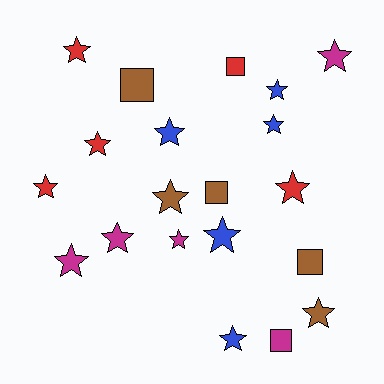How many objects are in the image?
There are 20 objects.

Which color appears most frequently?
Brown, with 5 objects.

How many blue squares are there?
There are no blue squares.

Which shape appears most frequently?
Star, with 15 objects.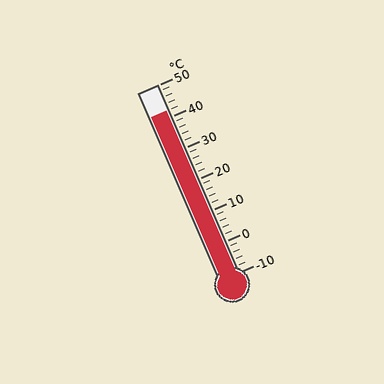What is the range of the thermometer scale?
The thermometer scale ranges from -10°C to 50°C.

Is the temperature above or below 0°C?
The temperature is above 0°C.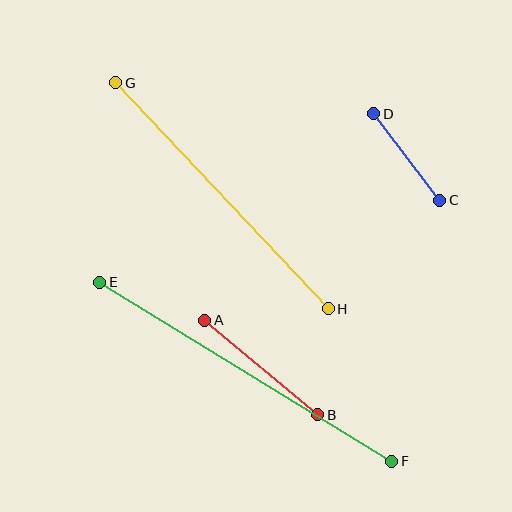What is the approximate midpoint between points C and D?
The midpoint is at approximately (407, 157) pixels.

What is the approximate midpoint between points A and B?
The midpoint is at approximately (261, 368) pixels.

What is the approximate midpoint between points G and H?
The midpoint is at approximately (222, 196) pixels.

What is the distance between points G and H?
The distance is approximately 310 pixels.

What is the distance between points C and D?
The distance is approximately 109 pixels.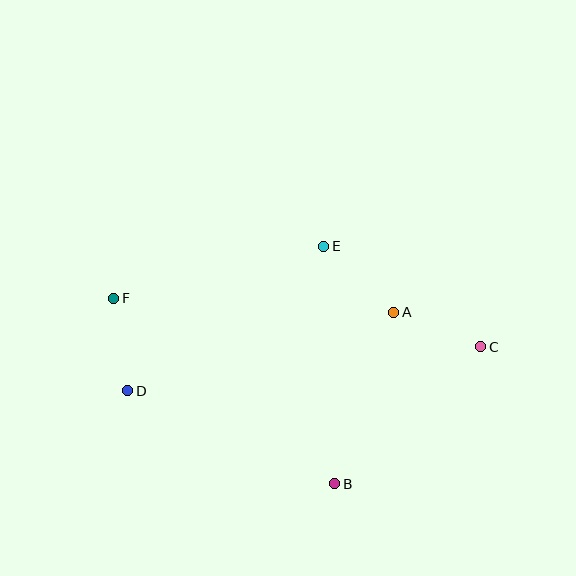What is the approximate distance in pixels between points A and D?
The distance between A and D is approximately 277 pixels.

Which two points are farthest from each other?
Points C and F are farthest from each other.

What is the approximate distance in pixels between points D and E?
The distance between D and E is approximately 244 pixels.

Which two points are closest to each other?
Points D and F are closest to each other.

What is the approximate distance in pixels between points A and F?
The distance between A and F is approximately 280 pixels.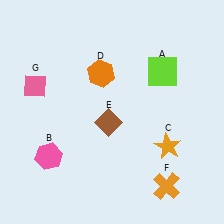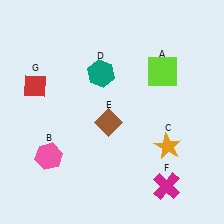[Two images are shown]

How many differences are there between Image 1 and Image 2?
There are 3 differences between the two images.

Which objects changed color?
D changed from orange to teal. F changed from orange to magenta. G changed from pink to red.